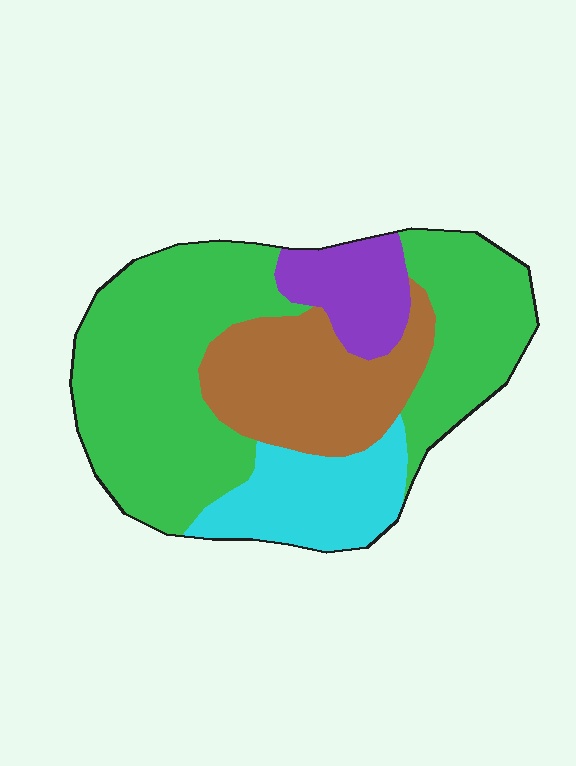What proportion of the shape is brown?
Brown covers about 20% of the shape.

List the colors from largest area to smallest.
From largest to smallest: green, brown, cyan, purple.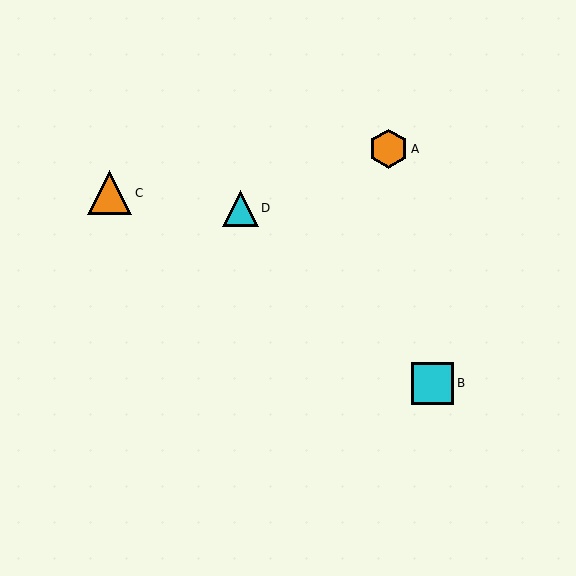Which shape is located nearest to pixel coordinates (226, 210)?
The cyan triangle (labeled D) at (240, 208) is nearest to that location.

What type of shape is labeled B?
Shape B is a cyan square.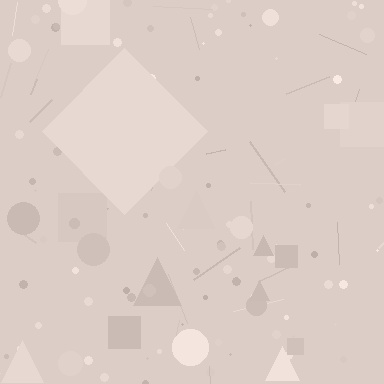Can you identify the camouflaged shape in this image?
The camouflaged shape is a diamond.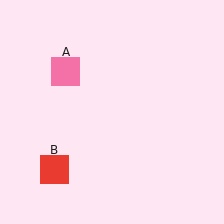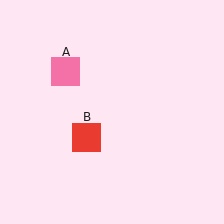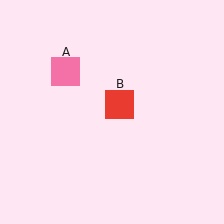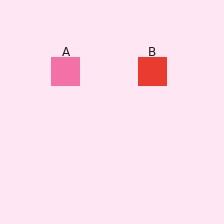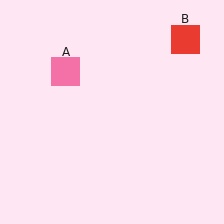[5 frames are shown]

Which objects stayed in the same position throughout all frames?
Pink square (object A) remained stationary.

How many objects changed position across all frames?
1 object changed position: red square (object B).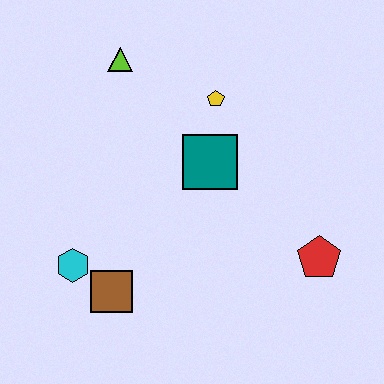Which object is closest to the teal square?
The yellow pentagon is closest to the teal square.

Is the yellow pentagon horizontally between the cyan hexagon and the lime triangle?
No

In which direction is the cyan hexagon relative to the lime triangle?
The cyan hexagon is below the lime triangle.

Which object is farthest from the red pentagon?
The lime triangle is farthest from the red pentagon.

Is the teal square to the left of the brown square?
No